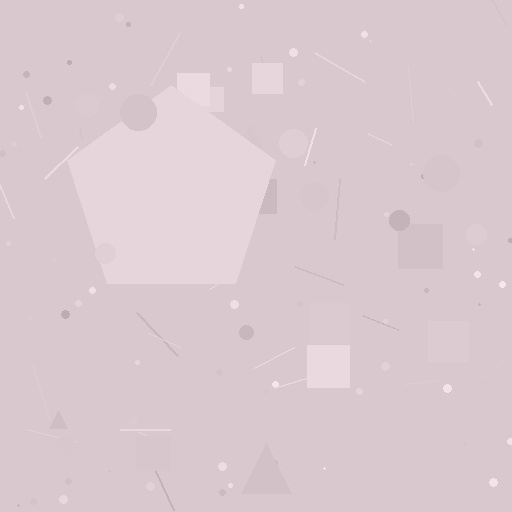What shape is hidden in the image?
A pentagon is hidden in the image.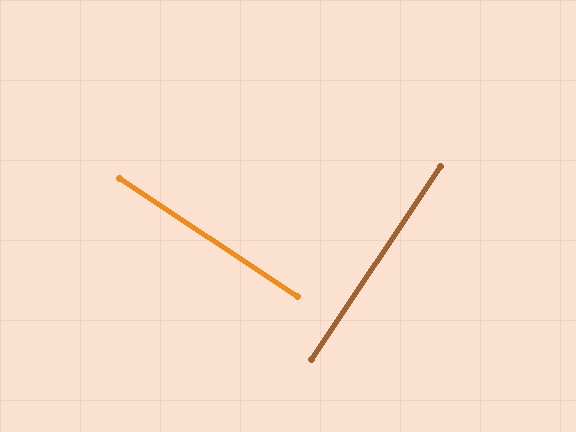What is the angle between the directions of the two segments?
Approximately 90 degrees.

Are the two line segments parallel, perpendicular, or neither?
Perpendicular — they meet at approximately 90°.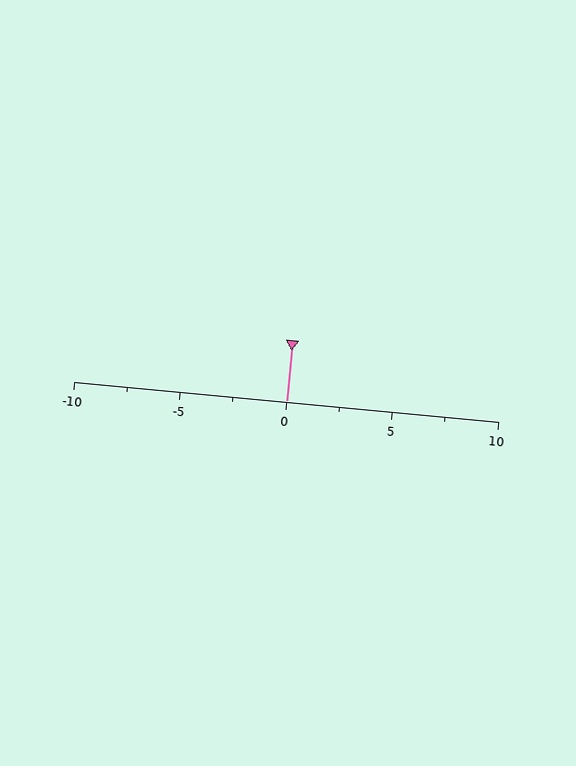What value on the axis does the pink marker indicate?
The marker indicates approximately 0.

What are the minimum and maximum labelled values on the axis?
The axis runs from -10 to 10.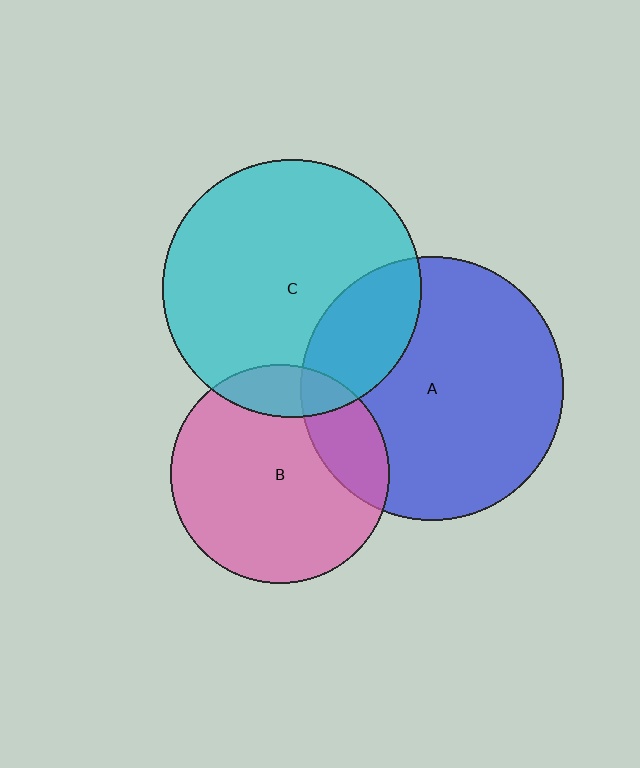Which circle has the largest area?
Circle A (blue).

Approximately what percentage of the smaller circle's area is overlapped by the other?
Approximately 20%.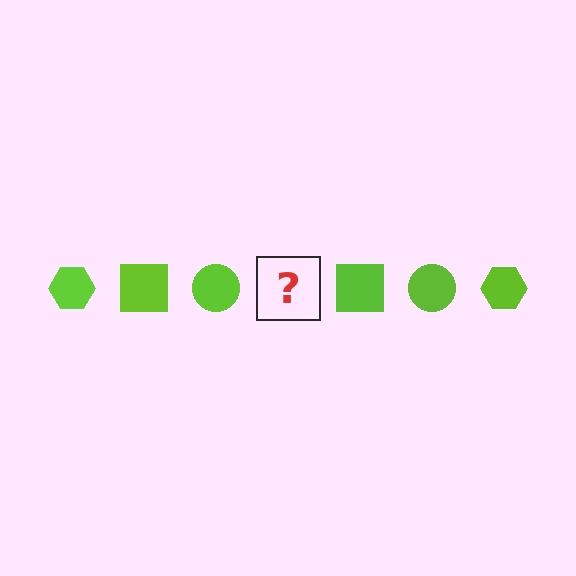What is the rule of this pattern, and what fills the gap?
The rule is that the pattern cycles through hexagon, square, circle shapes in lime. The gap should be filled with a lime hexagon.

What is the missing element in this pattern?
The missing element is a lime hexagon.